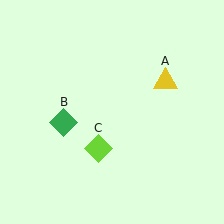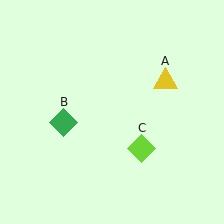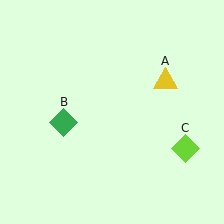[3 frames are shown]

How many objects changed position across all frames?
1 object changed position: lime diamond (object C).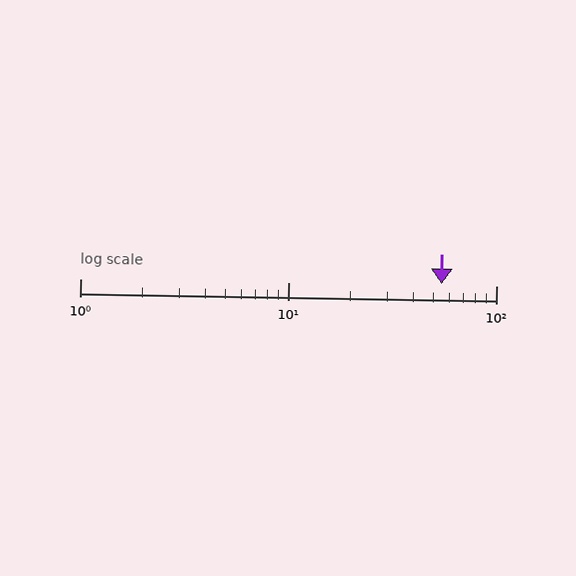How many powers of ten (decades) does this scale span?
The scale spans 2 decades, from 1 to 100.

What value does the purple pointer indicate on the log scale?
The pointer indicates approximately 55.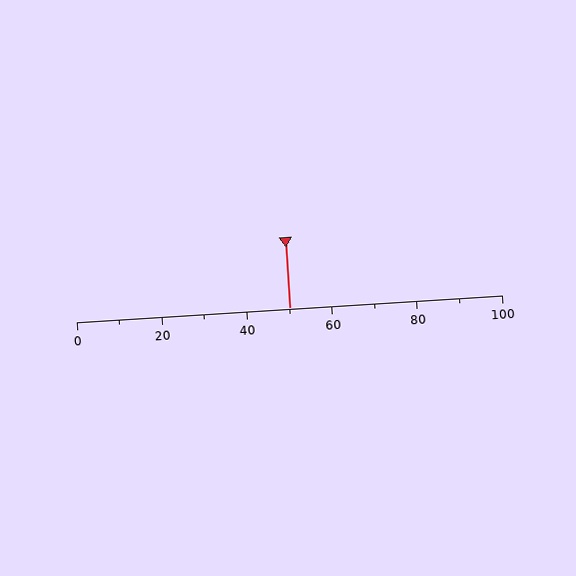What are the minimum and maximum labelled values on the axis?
The axis runs from 0 to 100.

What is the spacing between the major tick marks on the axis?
The major ticks are spaced 20 apart.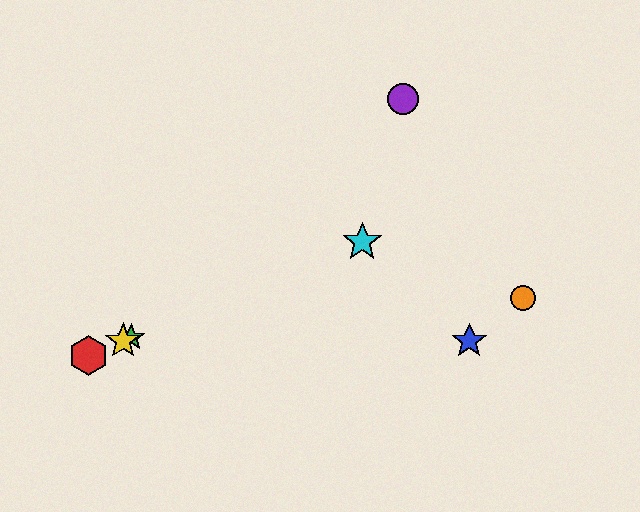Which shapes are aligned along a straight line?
The red hexagon, the green star, the yellow star, the cyan star are aligned along a straight line.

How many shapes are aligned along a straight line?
4 shapes (the red hexagon, the green star, the yellow star, the cyan star) are aligned along a straight line.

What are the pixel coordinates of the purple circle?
The purple circle is at (403, 99).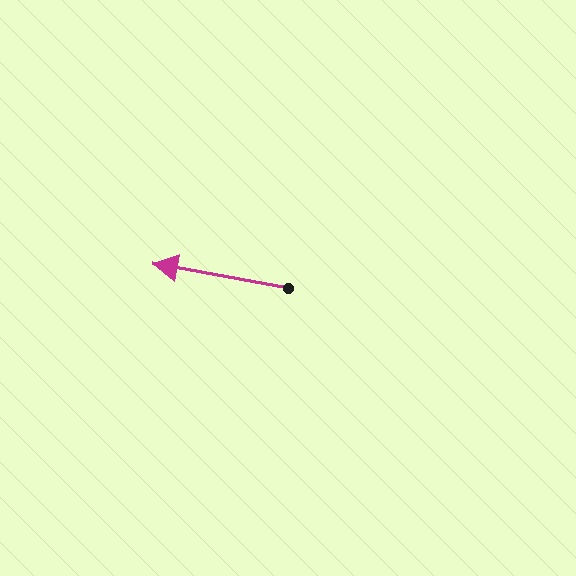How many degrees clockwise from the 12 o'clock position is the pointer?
Approximately 280 degrees.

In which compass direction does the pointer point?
West.